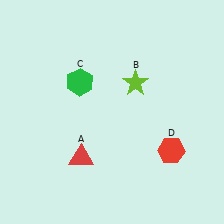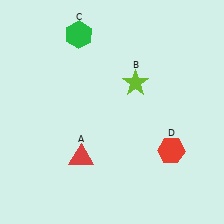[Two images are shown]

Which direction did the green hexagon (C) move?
The green hexagon (C) moved up.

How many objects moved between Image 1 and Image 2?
1 object moved between the two images.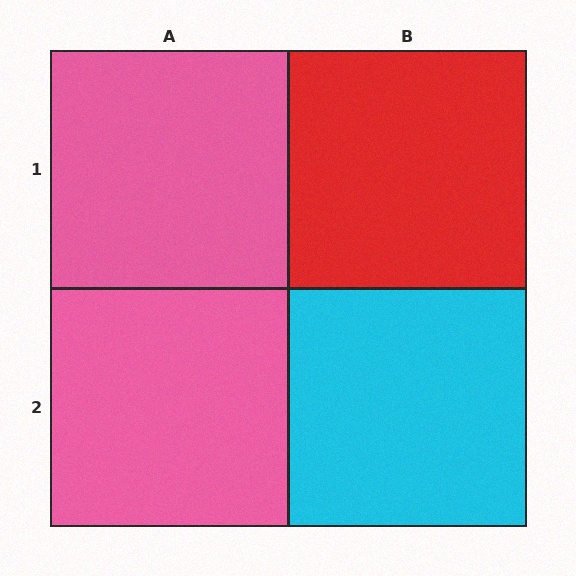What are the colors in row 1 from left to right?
Pink, red.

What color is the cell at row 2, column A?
Pink.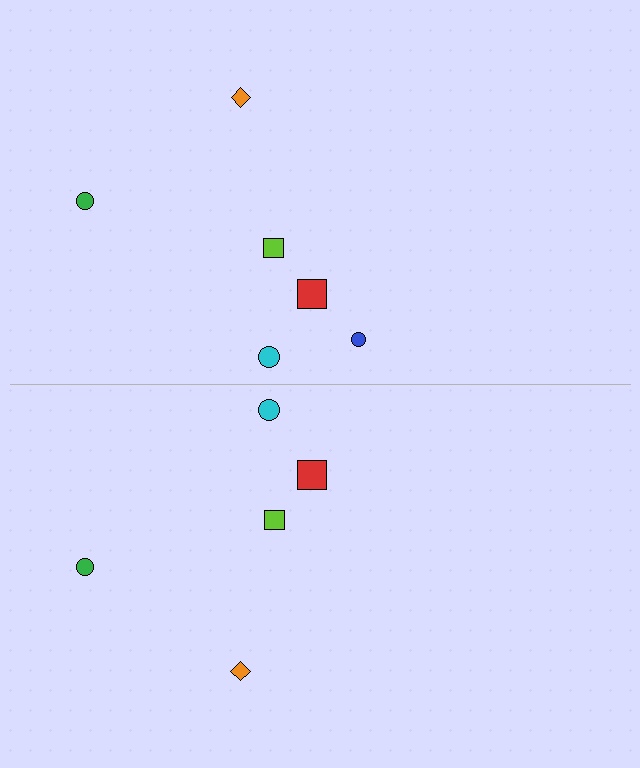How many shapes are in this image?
There are 11 shapes in this image.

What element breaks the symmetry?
A blue circle is missing from the bottom side.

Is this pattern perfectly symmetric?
No, the pattern is not perfectly symmetric. A blue circle is missing from the bottom side.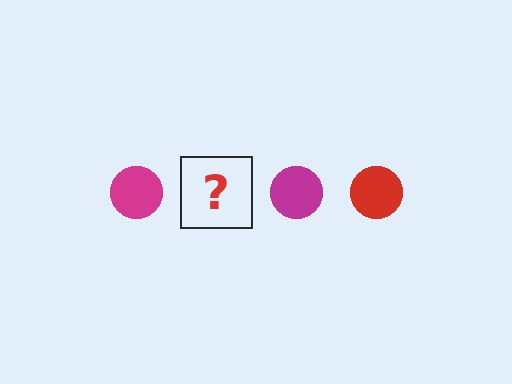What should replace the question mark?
The question mark should be replaced with a red circle.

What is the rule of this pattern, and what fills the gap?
The rule is that the pattern cycles through magenta, red circles. The gap should be filled with a red circle.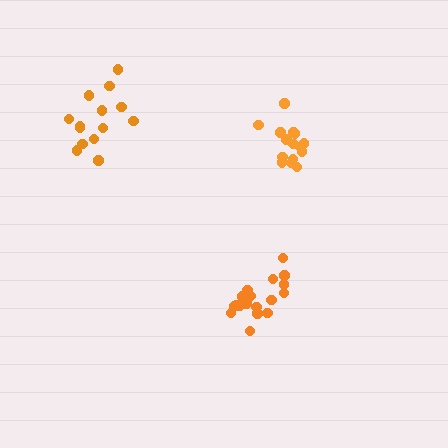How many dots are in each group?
Group 1: 18 dots, Group 2: 15 dots, Group 3: 14 dots (47 total).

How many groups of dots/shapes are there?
There are 3 groups.